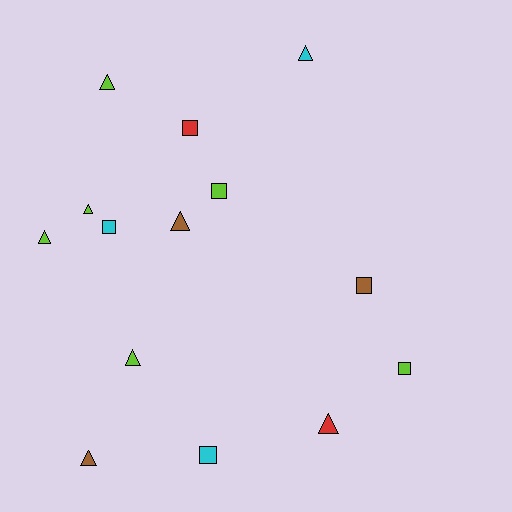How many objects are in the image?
There are 14 objects.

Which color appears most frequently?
Lime, with 6 objects.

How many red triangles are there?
There is 1 red triangle.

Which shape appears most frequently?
Triangle, with 8 objects.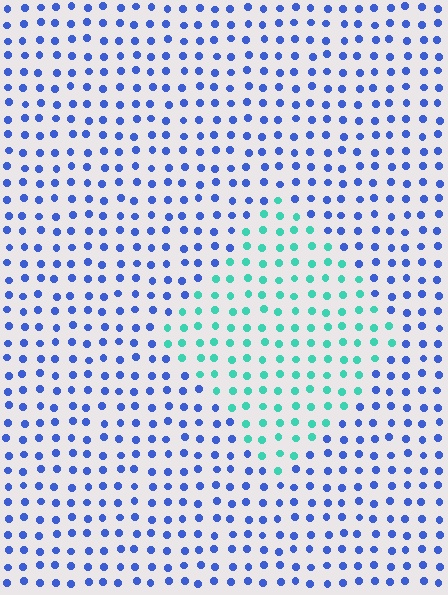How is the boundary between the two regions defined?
The boundary is defined purely by a slight shift in hue (about 61 degrees). Spacing, size, and orientation are identical on both sides.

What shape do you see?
I see a diamond.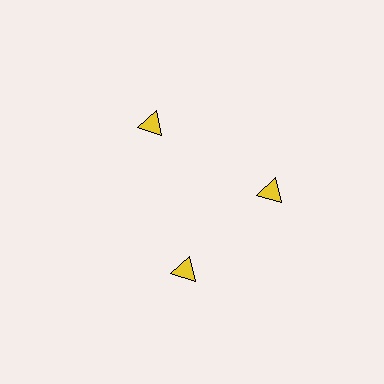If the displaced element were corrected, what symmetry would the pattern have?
It would have 3-fold rotational symmetry — the pattern would map onto itself every 120 degrees.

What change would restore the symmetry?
The symmetry would be restored by rotating it back into even spacing with its neighbors so that all 3 triangles sit at equal angles and equal distance from the center.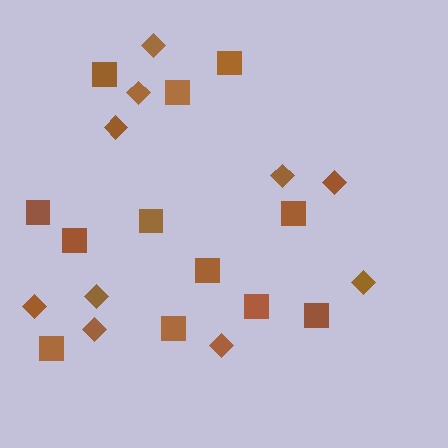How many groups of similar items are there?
There are 2 groups: one group of diamonds (10) and one group of squares (12).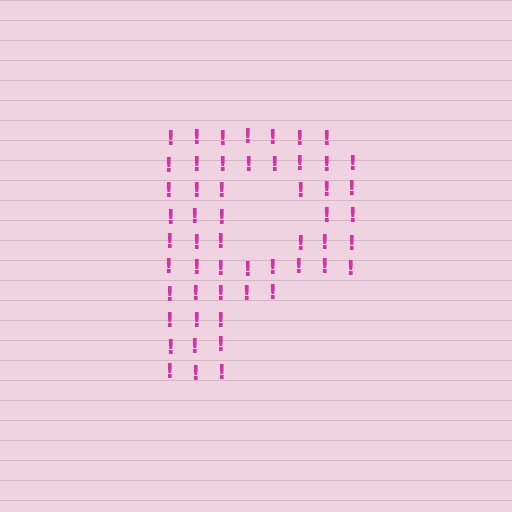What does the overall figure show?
The overall figure shows the letter P.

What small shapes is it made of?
It is made of small exclamation marks.